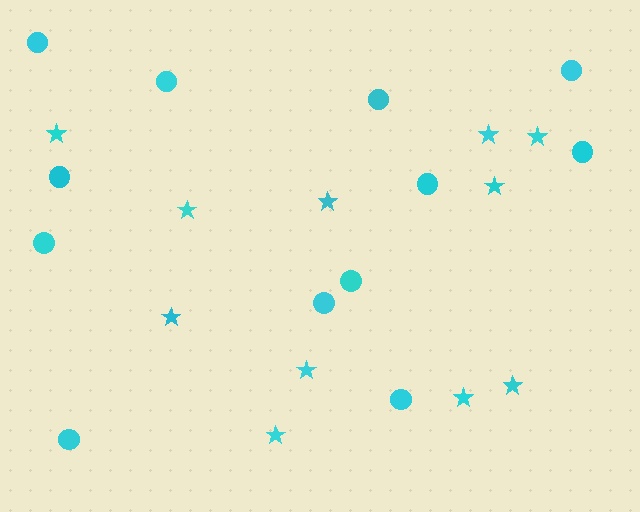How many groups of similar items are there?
There are 2 groups: one group of stars (11) and one group of circles (12).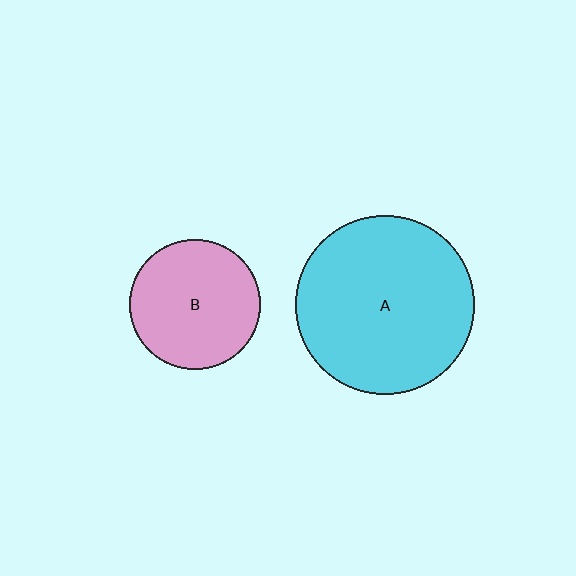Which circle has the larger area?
Circle A (cyan).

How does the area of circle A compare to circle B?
Approximately 1.9 times.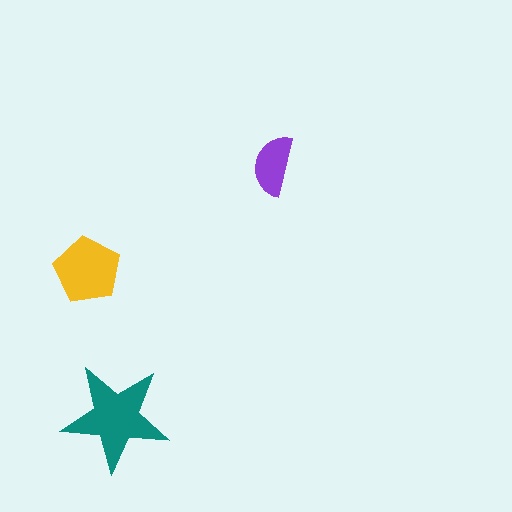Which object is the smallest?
The purple semicircle.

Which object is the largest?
The teal star.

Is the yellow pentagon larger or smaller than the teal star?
Smaller.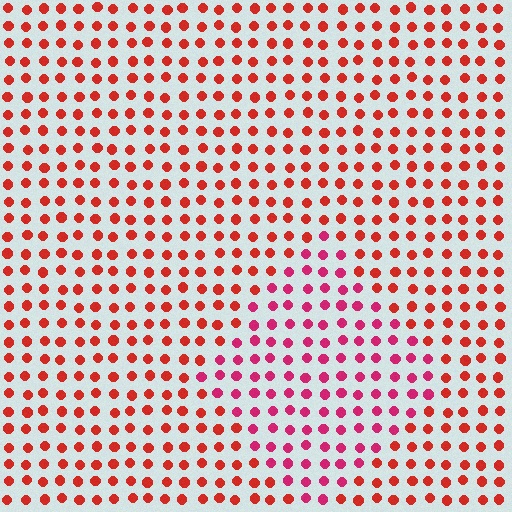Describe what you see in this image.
The image is filled with small red elements in a uniform arrangement. A diamond-shaped region is visible where the elements are tinted to a slightly different hue, forming a subtle color boundary.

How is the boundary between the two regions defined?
The boundary is defined purely by a slight shift in hue (about 29 degrees). Spacing, size, and orientation are identical on both sides.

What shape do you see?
I see a diamond.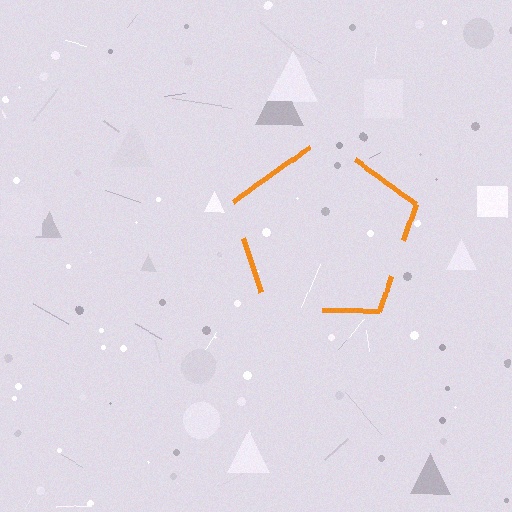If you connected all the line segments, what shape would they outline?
They would outline a pentagon.